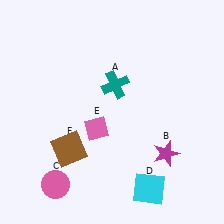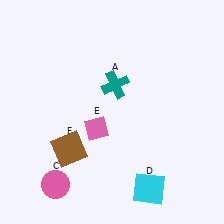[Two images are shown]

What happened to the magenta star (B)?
The magenta star (B) was removed in Image 2. It was in the bottom-right area of Image 1.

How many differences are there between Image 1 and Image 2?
There is 1 difference between the two images.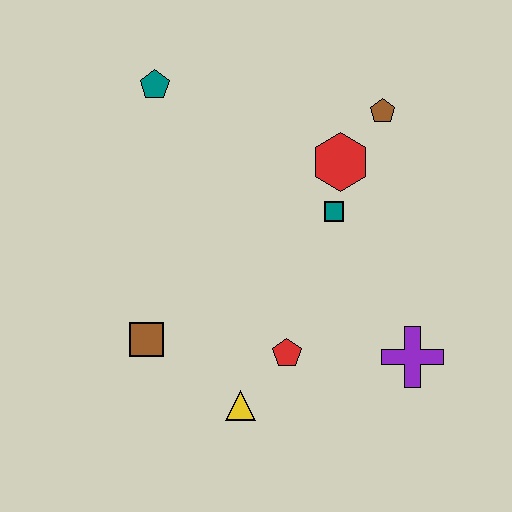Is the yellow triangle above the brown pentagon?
No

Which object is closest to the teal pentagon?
The red hexagon is closest to the teal pentagon.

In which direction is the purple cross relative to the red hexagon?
The purple cross is below the red hexagon.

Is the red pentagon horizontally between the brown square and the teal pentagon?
No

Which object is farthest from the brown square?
The brown pentagon is farthest from the brown square.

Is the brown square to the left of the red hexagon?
Yes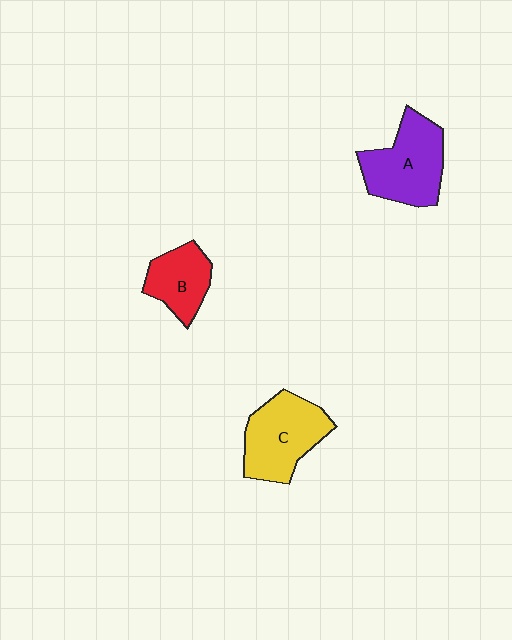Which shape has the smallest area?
Shape B (red).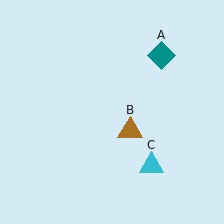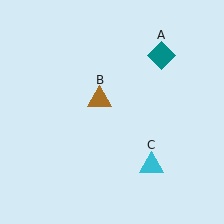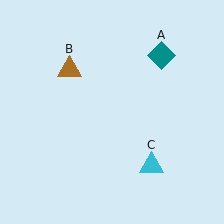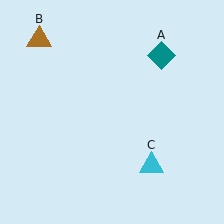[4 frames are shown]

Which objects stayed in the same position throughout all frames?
Teal diamond (object A) and cyan triangle (object C) remained stationary.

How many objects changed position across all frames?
1 object changed position: brown triangle (object B).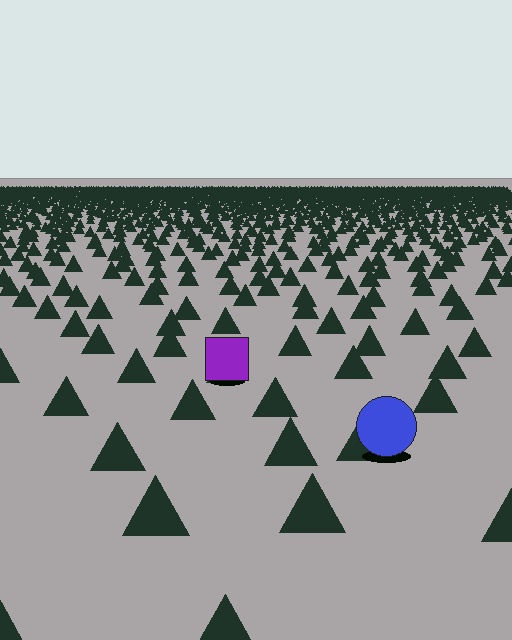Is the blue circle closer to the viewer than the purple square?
Yes. The blue circle is closer — you can tell from the texture gradient: the ground texture is coarser near it.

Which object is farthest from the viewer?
The purple square is farthest from the viewer. It appears smaller and the ground texture around it is denser.